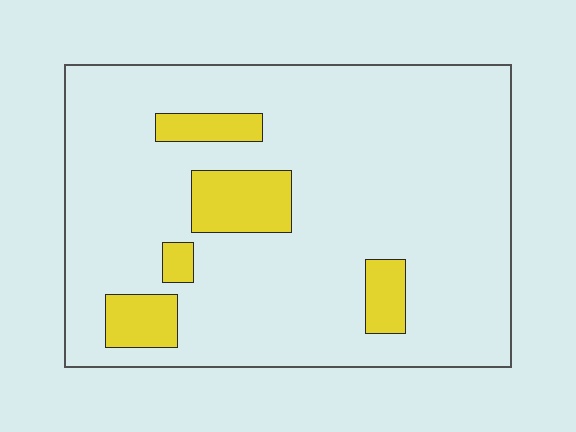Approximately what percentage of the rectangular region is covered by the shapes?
Approximately 15%.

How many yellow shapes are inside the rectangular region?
5.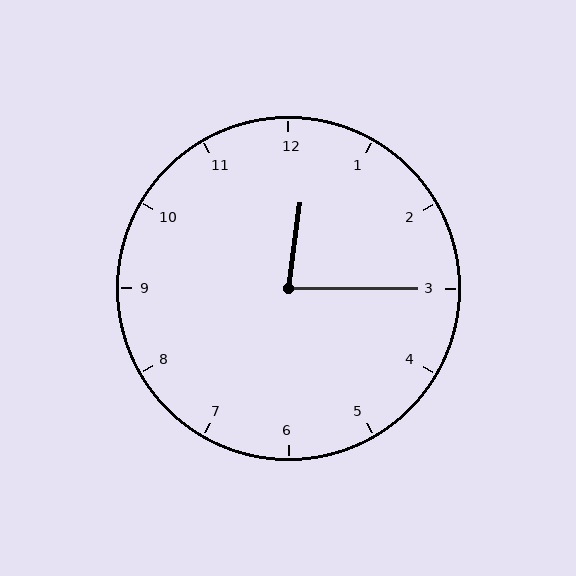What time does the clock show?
12:15.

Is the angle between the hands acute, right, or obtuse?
It is acute.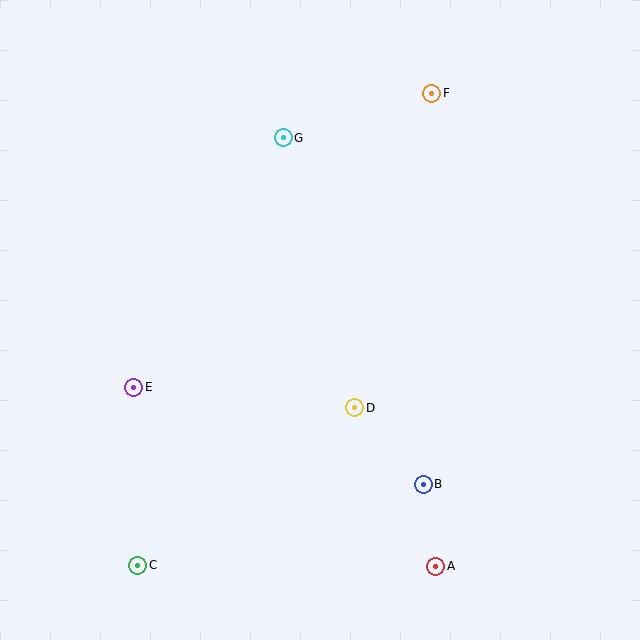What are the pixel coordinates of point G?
Point G is at (283, 138).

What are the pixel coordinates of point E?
Point E is at (134, 387).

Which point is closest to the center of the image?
Point D at (355, 408) is closest to the center.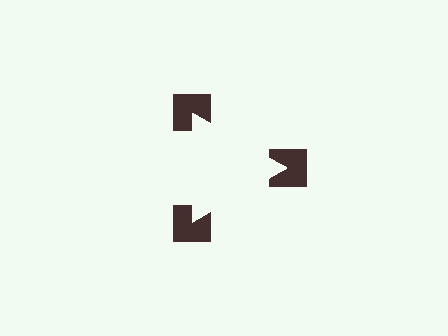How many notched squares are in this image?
There are 3 — one at each vertex of the illusory triangle.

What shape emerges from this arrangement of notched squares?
An illusory triangle — its edges are inferred from the aligned wedge cuts in the notched squares, not physically drawn.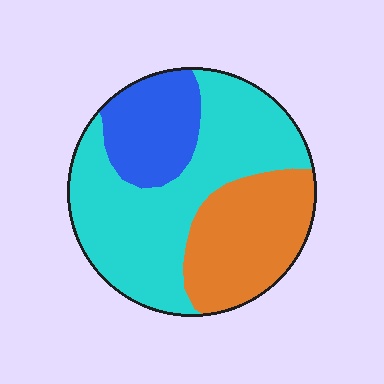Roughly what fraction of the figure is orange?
Orange covers about 30% of the figure.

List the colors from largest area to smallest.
From largest to smallest: cyan, orange, blue.